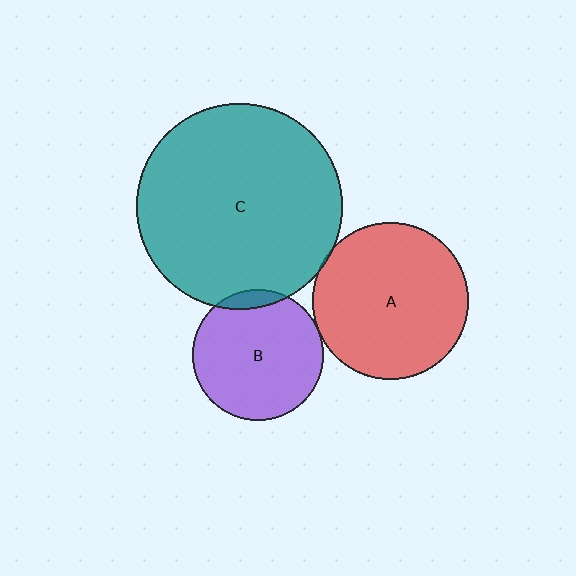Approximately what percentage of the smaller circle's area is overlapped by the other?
Approximately 5%.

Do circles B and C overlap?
Yes.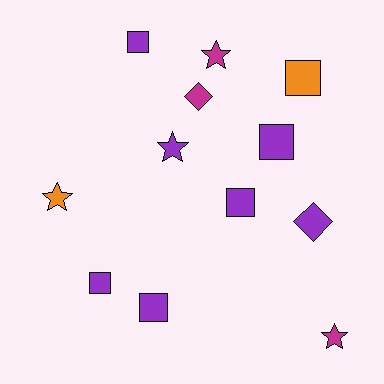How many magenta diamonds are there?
There is 1 magenta diamond.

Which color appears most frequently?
Purple, with 7 objects.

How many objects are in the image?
There are 12 objects.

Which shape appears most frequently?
Square, with 6 objects.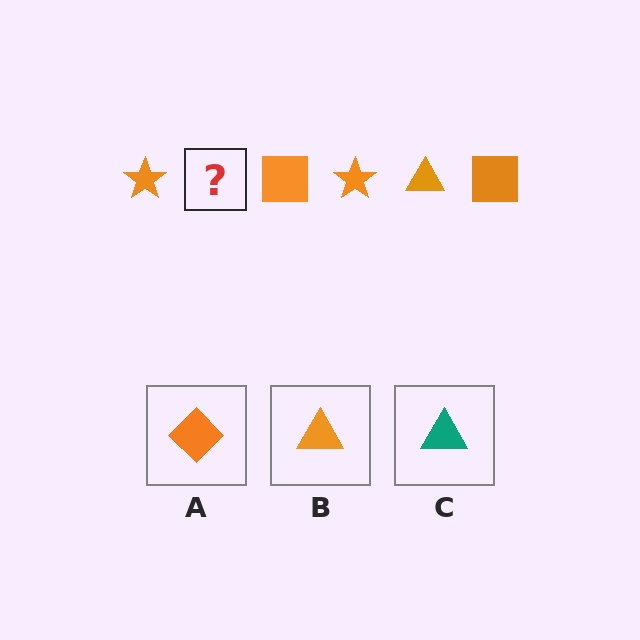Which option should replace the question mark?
Option B.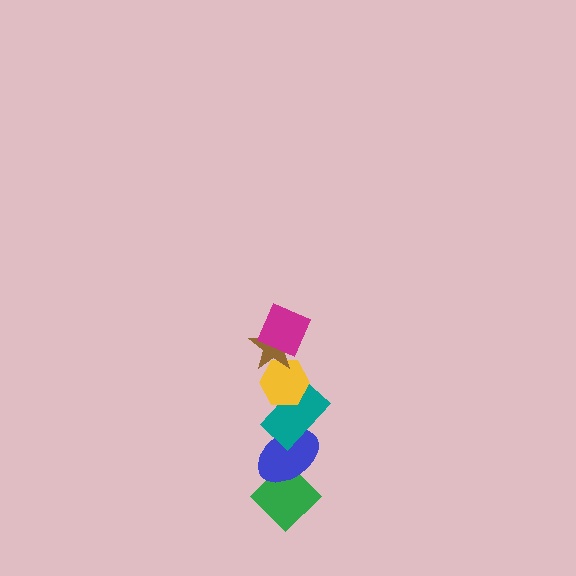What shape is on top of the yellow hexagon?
The brown star is on top of the yellow hexagon.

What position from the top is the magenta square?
The magenta square is 1st from the top.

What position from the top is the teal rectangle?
The teal rectangle is 4th from the top.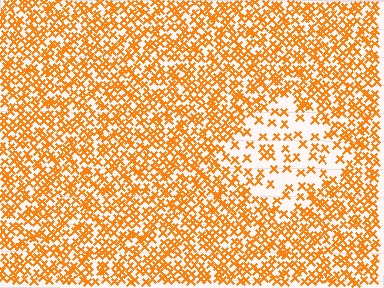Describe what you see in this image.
The image contains small orange elements arranged at two different densities. A diamond-shaped region is visible where the elements are less densely packed than the surrounding area.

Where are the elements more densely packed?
The elements are more densely packed outside the diamond boundary.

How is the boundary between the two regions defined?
The boundary is defined by a change in element density (approximately 2.6x ratio). All elements are the same color, size, and shape.